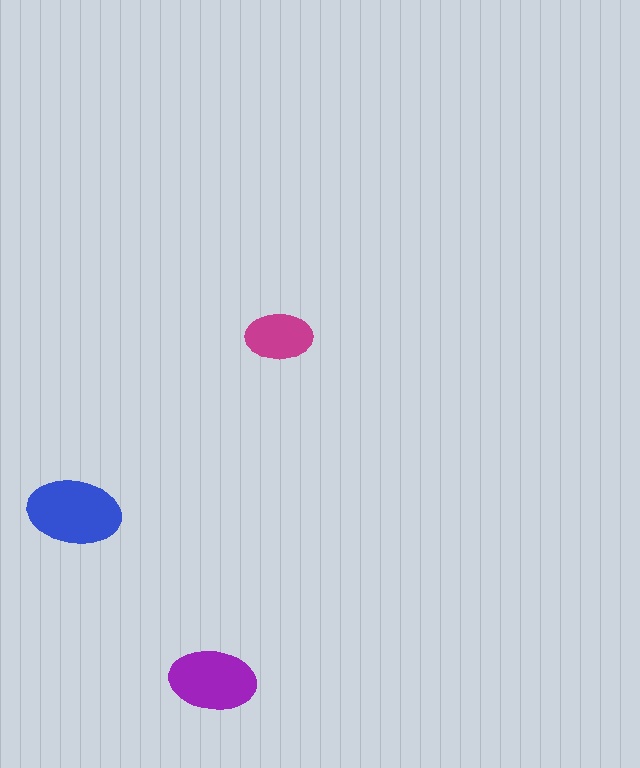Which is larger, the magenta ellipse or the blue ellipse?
The blue one.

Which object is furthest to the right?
The magenta ellipse is rightmost.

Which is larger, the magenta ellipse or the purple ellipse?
The purple one.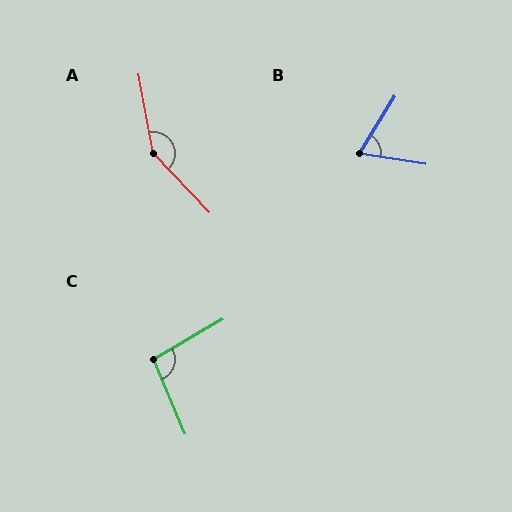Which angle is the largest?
A, at approximately 147 degrees.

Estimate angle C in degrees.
Approximately 98 degrees.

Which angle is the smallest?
B, at approximately 68 degrees.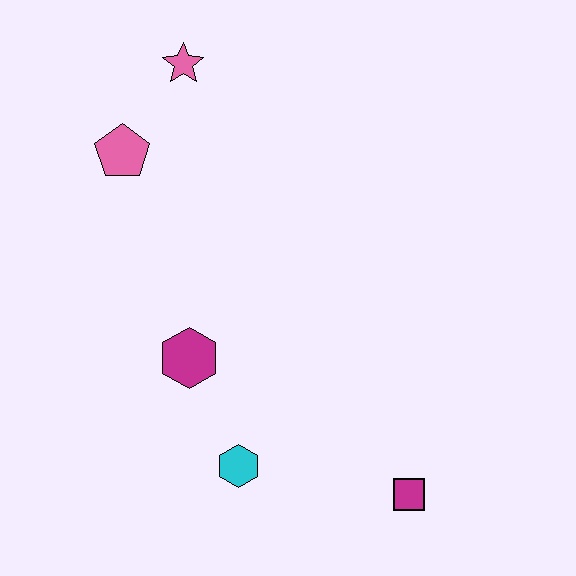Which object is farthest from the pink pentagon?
The magenta square is farthest from the pink pentagon.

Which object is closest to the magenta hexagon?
The cyan hexagon is closest to the magenta hexagon.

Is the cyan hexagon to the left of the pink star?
No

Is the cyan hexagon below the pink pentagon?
Yes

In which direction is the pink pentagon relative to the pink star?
The pink pentagon is below the pink star.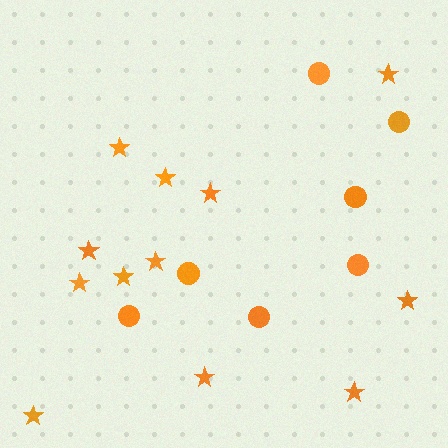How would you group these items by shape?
There are 2 groups: one group of circles (7) and one group of stars (12).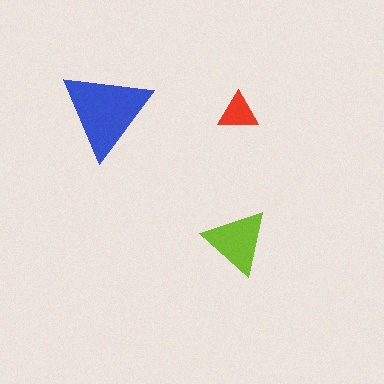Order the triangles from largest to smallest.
the blue one, the lime one, the red one.